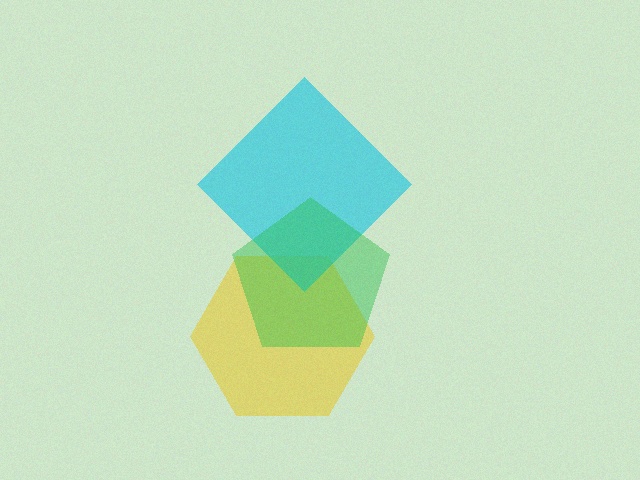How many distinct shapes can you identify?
There are 3 distinct shapes: a yellow hexagon, a cyan diamond, a green pentagon.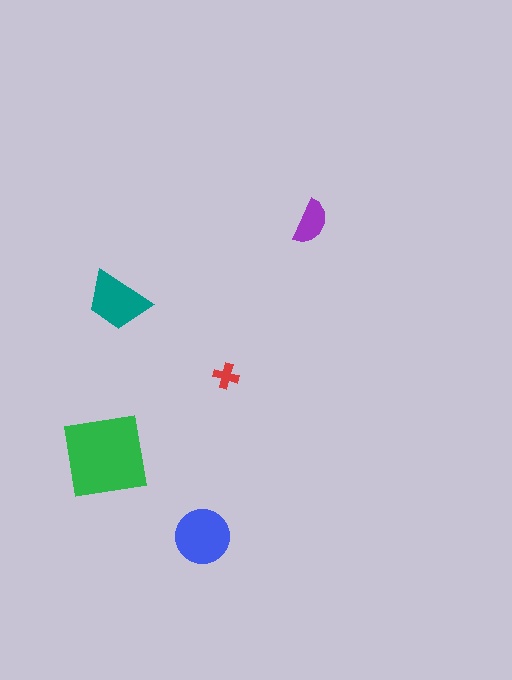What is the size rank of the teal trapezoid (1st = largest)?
3rd.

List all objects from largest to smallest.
The green square, the blue circle, the teal trapezoid, the purple semicircle, the red cross.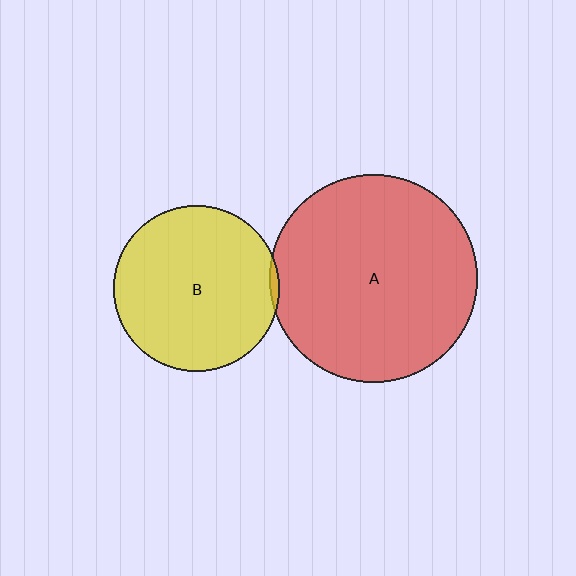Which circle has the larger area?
Circle A (red).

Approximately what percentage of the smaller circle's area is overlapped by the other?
Approximately 5%.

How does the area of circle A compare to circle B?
Approximately 1.6 times.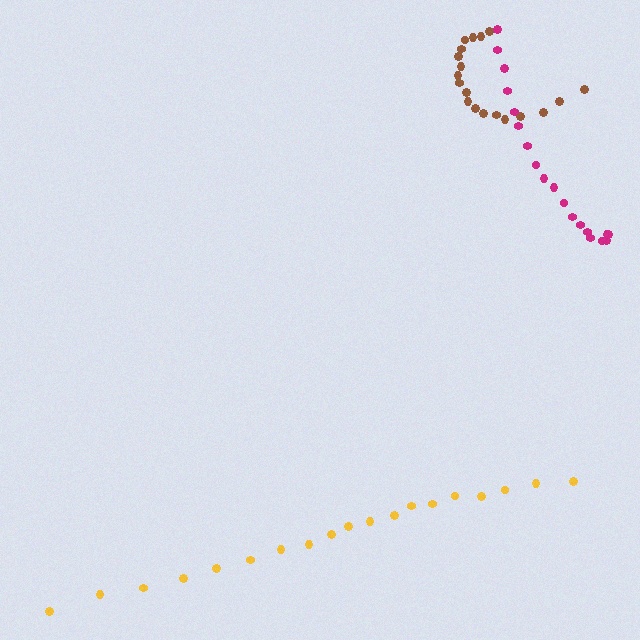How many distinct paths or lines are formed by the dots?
There are 3 distinct paths.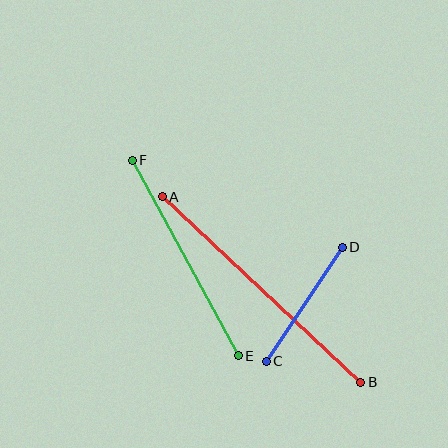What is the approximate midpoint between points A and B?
The midpoint is at approximately (261, 290) pixels.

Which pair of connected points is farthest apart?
Points A and B are farthest apart.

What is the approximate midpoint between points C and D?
The midpoint is at approximately (304, 304) pixels.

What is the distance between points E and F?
The distance is approximately 222 pixels.